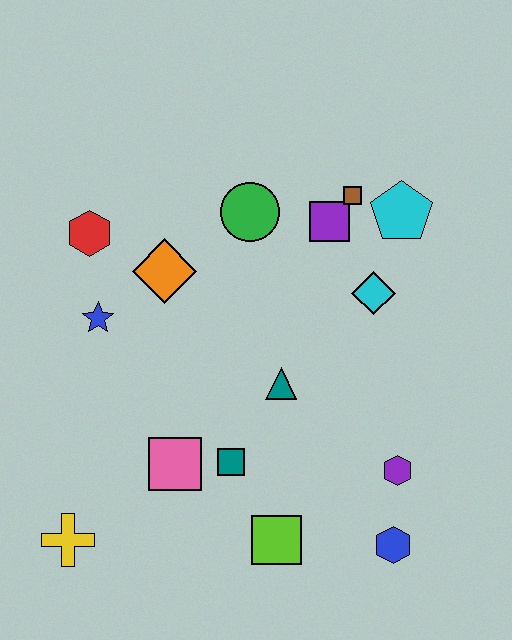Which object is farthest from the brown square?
The yellow cross is farthest from the brown square.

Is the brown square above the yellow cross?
Yes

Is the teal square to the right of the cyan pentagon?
No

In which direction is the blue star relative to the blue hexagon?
The blue star is to the left of the blue hexagon.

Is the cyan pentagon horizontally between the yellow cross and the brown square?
No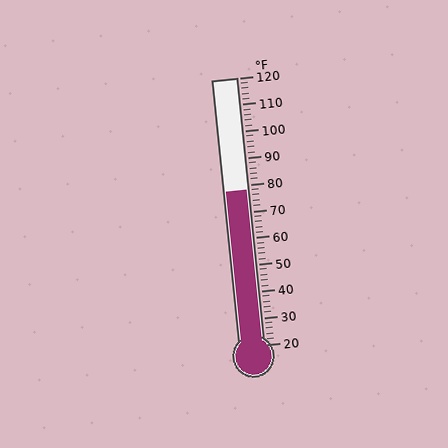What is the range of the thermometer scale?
The thermometer scale ranges from 20°F to 120°F.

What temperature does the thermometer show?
The thermometer shows approximately 78°F.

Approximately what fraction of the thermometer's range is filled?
The thermometer is filled to approximately 60% of its range.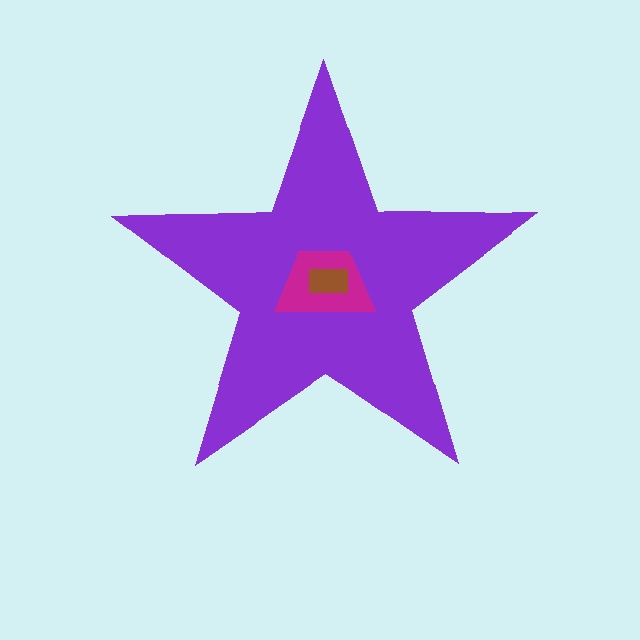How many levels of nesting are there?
3.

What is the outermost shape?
The purple star.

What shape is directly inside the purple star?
The magenta trapezoid.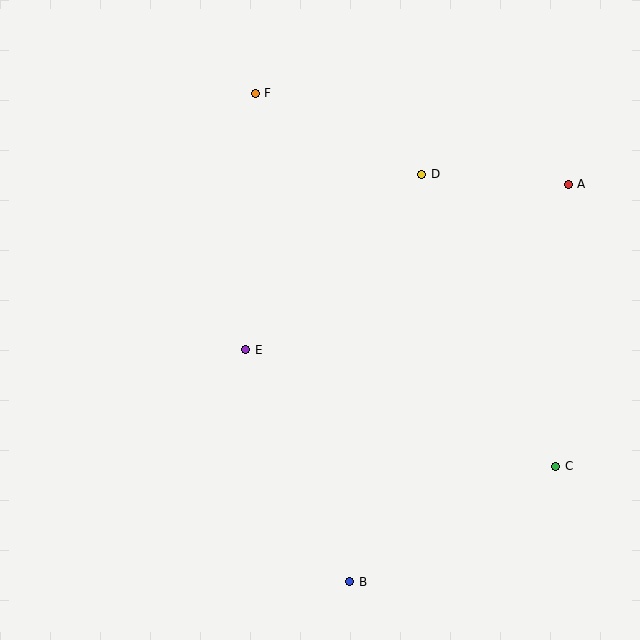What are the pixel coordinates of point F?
Point F is at (255, 93).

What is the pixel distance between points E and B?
The distance between E and B is 255 pixels.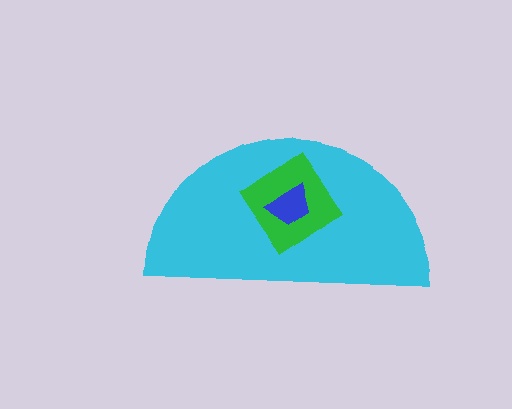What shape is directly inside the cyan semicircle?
The green diamond.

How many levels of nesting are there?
3.